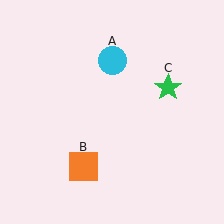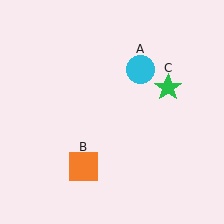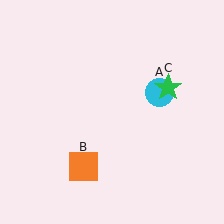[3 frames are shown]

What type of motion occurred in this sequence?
The cyan circle (object A) rotated clockwise around the center of the scene.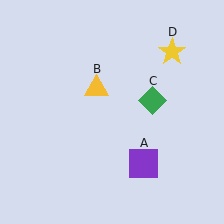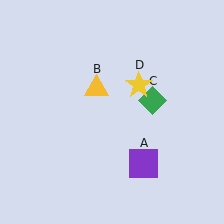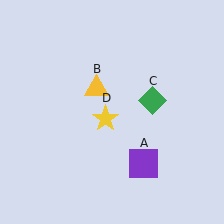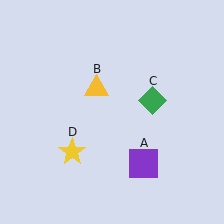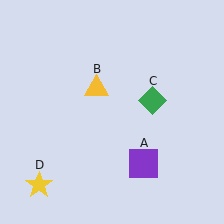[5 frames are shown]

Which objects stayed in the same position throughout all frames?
Purple square (object A) and yellow triangle (object B) and green diamond (object C) remained stationary.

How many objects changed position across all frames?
1 object changed position: yellow star (object D).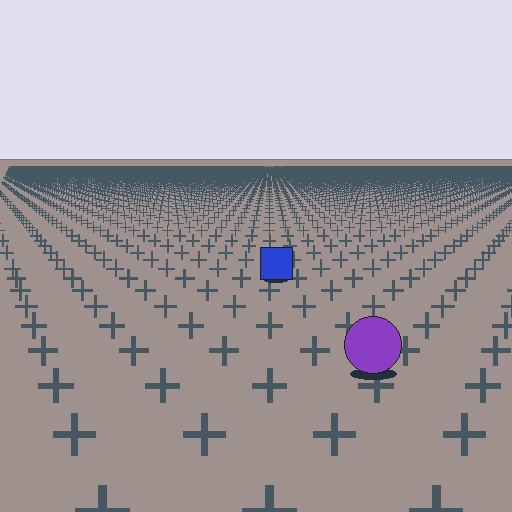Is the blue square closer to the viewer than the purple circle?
No. The purple circle is closer — you can tell from the texture gradient: the ground texture is coarser near it.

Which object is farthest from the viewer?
The blue square is farthest from the viewer. It appears smaller and the ground texture around it is denser.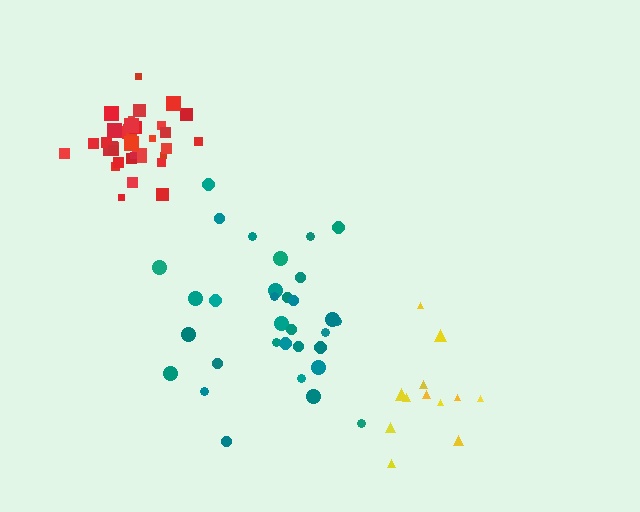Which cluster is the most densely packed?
Red.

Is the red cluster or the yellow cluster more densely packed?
Red.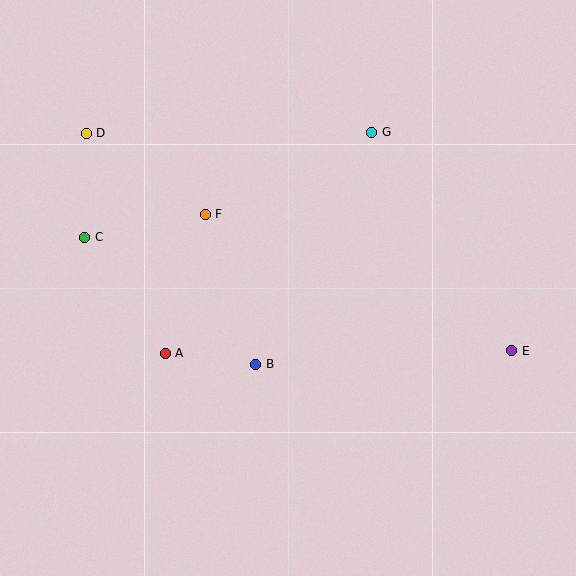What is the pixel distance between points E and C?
The distance between E and C is 442 pixels.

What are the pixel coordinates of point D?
Point D is at (86, 133).